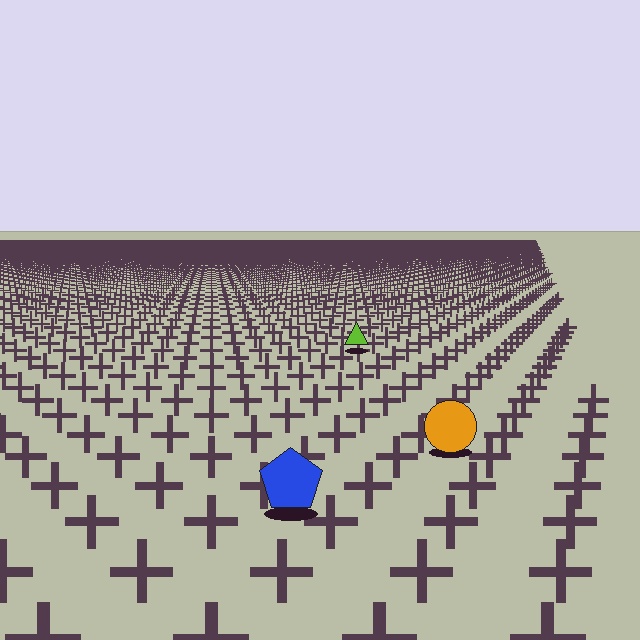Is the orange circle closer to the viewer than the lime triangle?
Yes. The orange circle is closer — you can tell from the texture gradient: the ground texture is coarser near it.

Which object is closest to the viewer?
The blue pentagon is closest. The texture marks near it are larger and more spread out.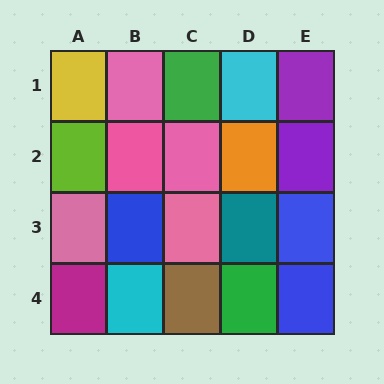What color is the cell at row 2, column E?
Purple.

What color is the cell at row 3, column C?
Pink.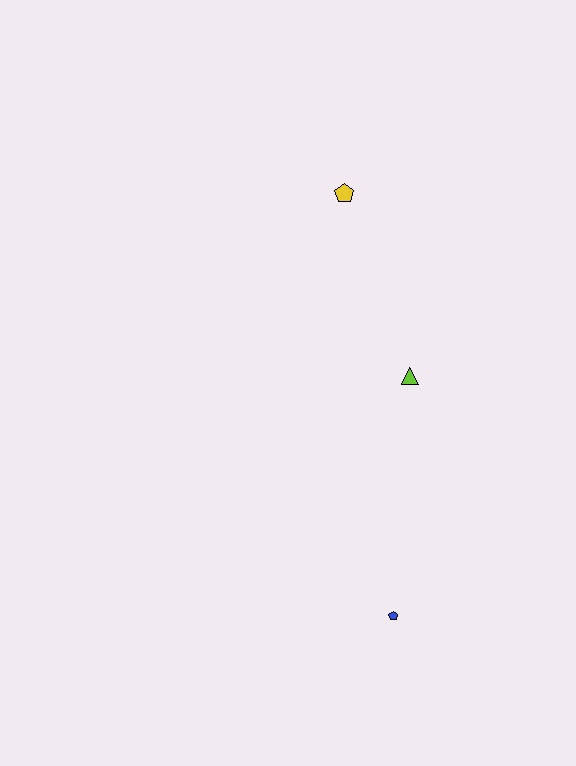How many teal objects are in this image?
There are no teal objects.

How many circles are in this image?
There are no circles.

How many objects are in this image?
There are 3 objects.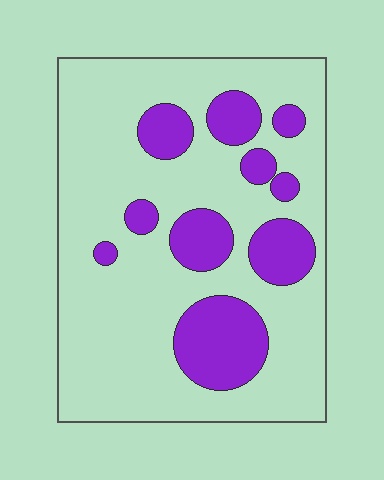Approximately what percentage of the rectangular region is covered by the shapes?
Approximately 25%.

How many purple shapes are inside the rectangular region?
10.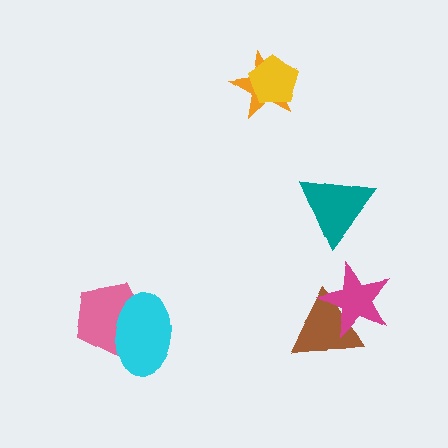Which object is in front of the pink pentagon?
The cyan ellipse is in front of the pink pentagon.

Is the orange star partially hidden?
Yes, it is partially covered by another shape.